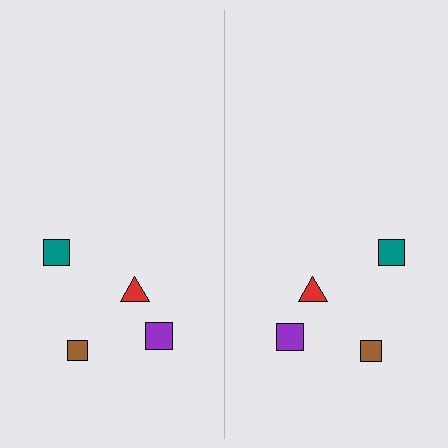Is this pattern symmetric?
Yes, this pattern has bilateral (reflection) symmetry.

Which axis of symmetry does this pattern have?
The pattern has a vertical axis of symmetry running through the center of the image.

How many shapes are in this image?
There are 8 shapes in this image.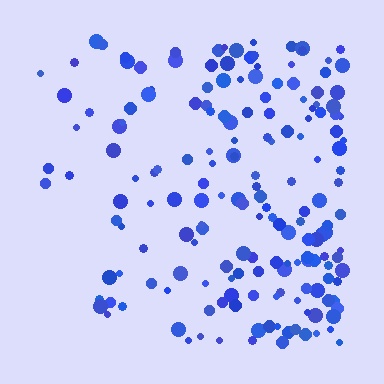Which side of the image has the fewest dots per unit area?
The left.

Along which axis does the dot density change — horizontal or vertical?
Horizontal.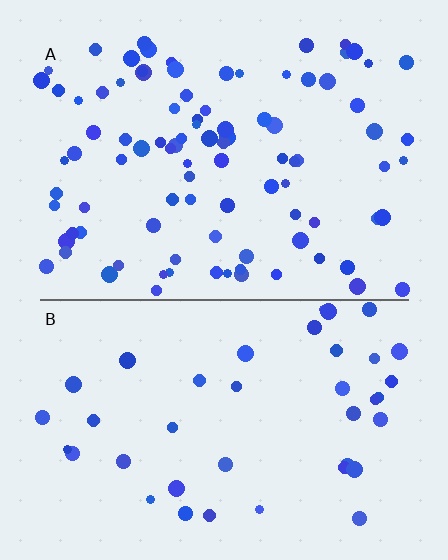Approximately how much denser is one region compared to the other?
Approximately 2.4× — region A over region B.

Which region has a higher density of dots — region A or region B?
A (the top).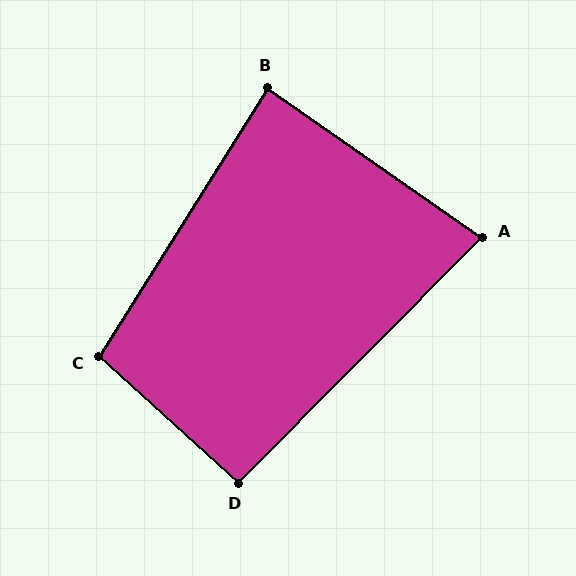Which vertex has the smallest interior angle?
A, at approximately 80 degrees.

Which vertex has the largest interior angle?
C, at approximately 100 degrees.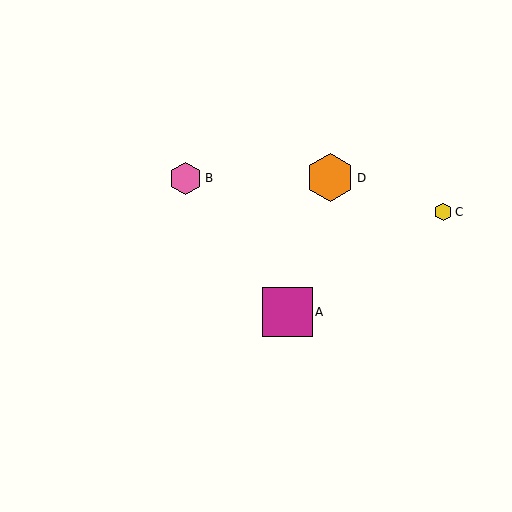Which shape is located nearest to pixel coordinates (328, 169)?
The orange hexagon (labeled D) at (330, 178) is nearest to that location.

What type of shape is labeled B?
Shape B is a pink hexagon.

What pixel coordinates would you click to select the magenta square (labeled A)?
Click at (287, 312) to select the magenta square A.